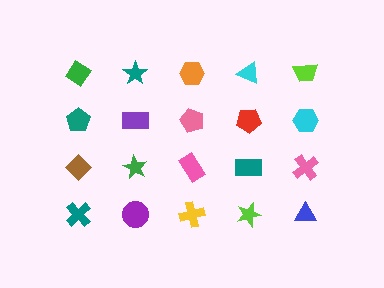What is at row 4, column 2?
A purple circle.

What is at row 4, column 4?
A lime star.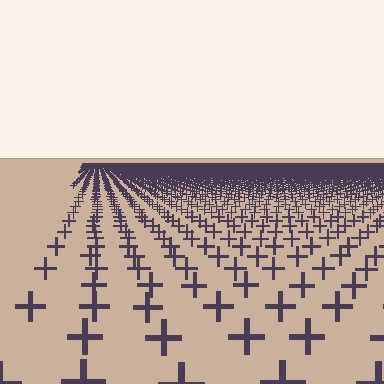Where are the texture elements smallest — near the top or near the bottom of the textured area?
Near the top.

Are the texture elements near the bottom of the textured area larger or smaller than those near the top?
Larger. Near the bottom, elements are closer to the viewer and appear at a bigger on-screen size.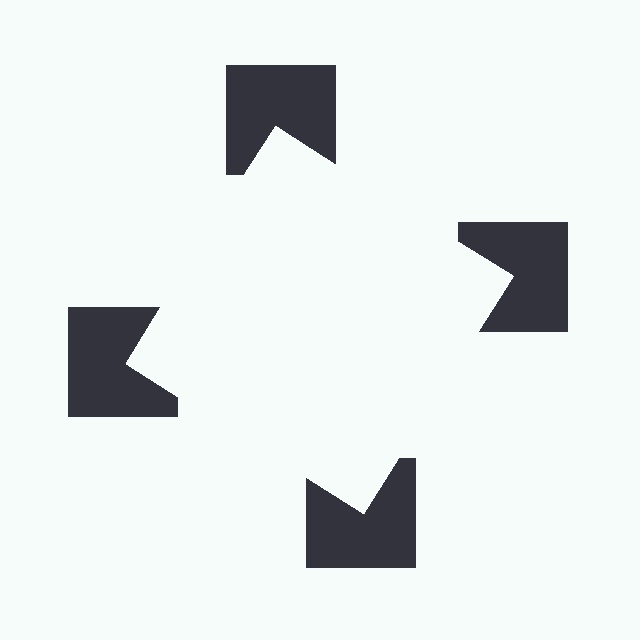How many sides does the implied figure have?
4 sides.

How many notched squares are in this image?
There are 4 — one at each vertex of the illusory square.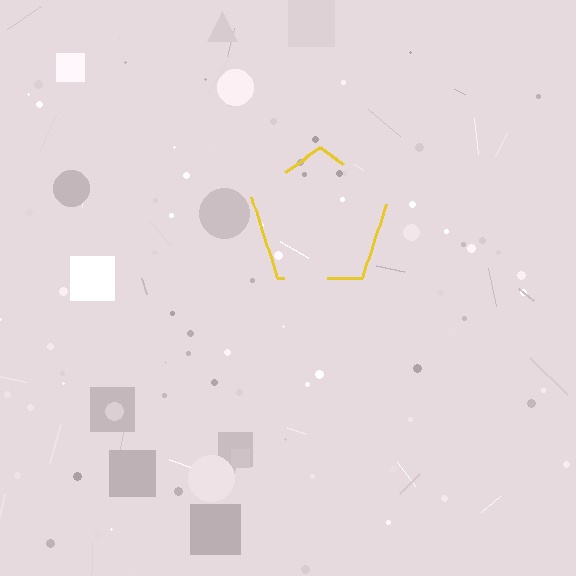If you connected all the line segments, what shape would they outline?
They would outline a pentagon.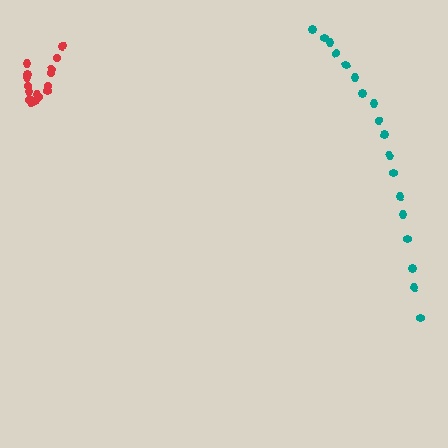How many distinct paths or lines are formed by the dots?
There are 2 distinct paths.